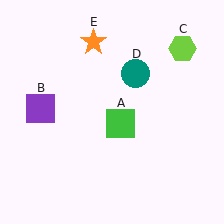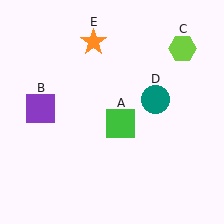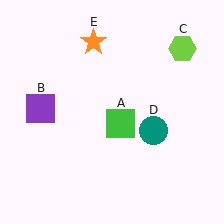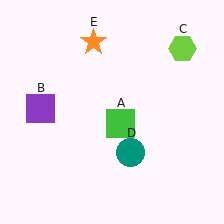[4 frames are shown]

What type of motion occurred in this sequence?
The teal circle (object D) rotated clockwise around the center of the scene.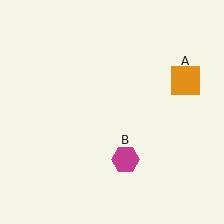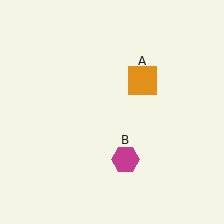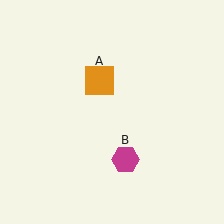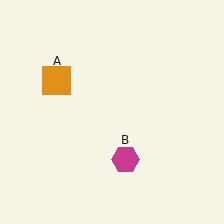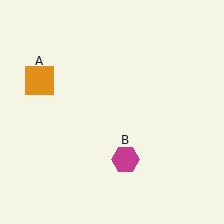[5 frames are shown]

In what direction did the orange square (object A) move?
The orange square (object A) moved left.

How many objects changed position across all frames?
1 object changed position: orange square (object A).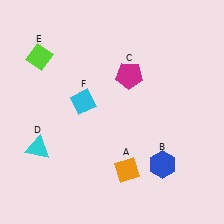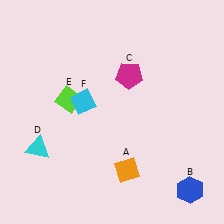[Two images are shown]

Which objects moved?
The objects that moved are: the blue hexagon (B), the lime diamond (E).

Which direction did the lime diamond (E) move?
The lime diamond (E) moved down.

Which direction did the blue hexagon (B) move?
The blue hexagon (B) moved right.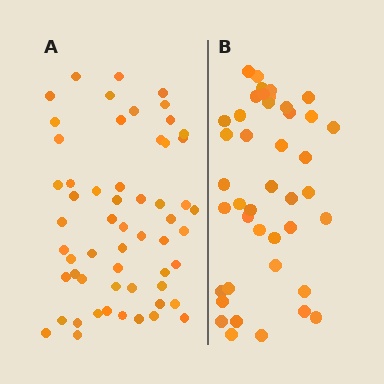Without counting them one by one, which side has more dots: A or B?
Region A (the left region) has more dots.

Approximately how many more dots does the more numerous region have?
Region A has approximately 15 more dots than region B.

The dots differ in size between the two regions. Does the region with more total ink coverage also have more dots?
No. Region B has more total ink coverage because its dots are larger, but region A actually contains more individual dots. Total area can be misleading — the number of items is what matters here.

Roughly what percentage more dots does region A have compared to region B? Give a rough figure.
About 35% more.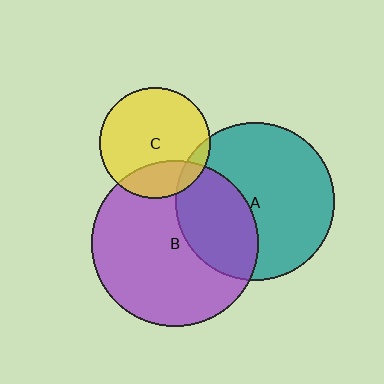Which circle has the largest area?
Circle B (purple).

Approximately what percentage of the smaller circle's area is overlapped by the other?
Approximately 10%.